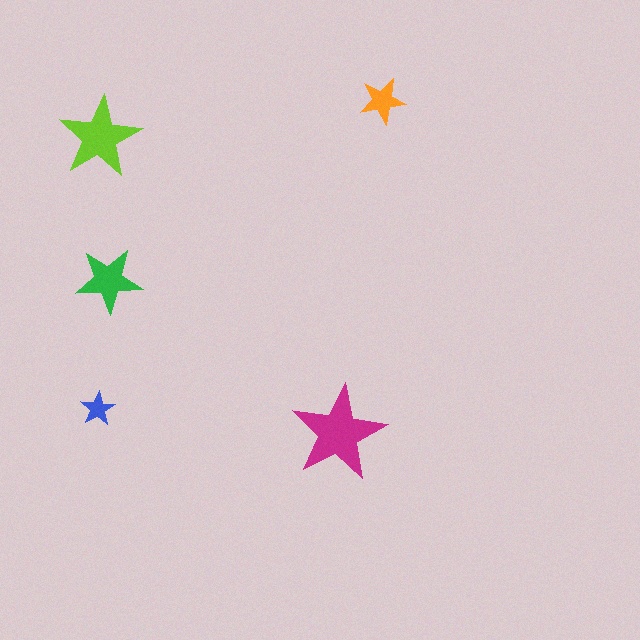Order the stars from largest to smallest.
the magenta one, the lime one, the green one, the orange one, the blue one.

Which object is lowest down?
The magenta star is bottommost.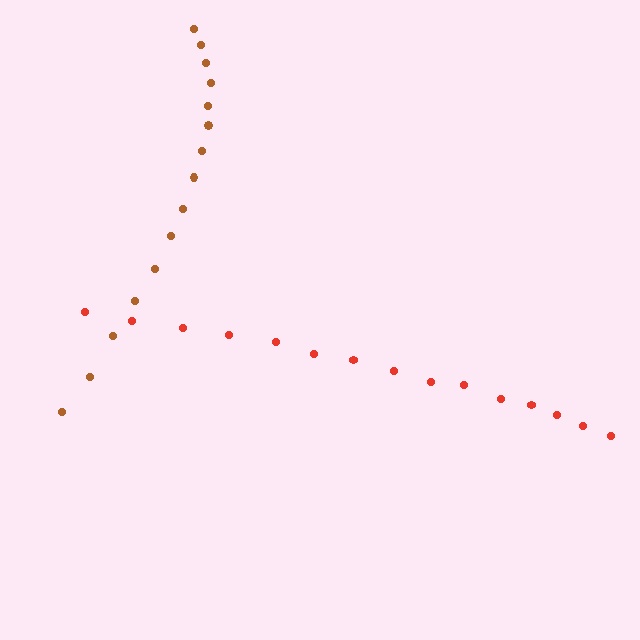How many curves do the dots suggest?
There are 2 distinct paths.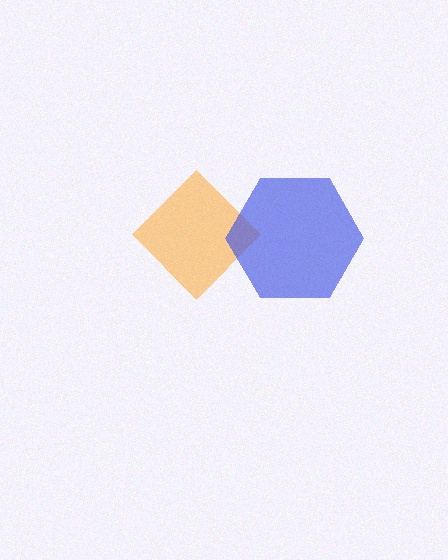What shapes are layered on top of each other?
The layered shapes are: an orange diamond, a blue hexagon.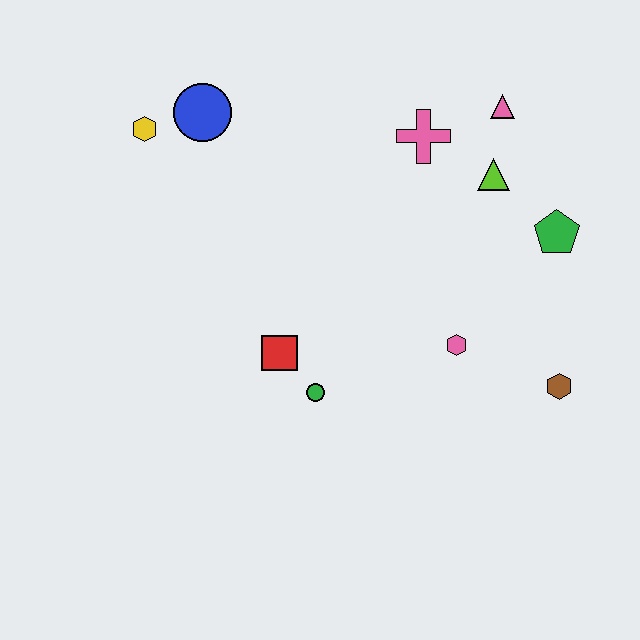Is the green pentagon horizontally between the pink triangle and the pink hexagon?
No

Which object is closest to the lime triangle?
The pink triangle is closest to the lime triangle.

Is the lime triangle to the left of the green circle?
No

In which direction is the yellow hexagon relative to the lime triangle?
The yellow hexagon is to the left of the lime triangle.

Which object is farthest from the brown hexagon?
The yellow hexagon is farthest from the brown hexagon.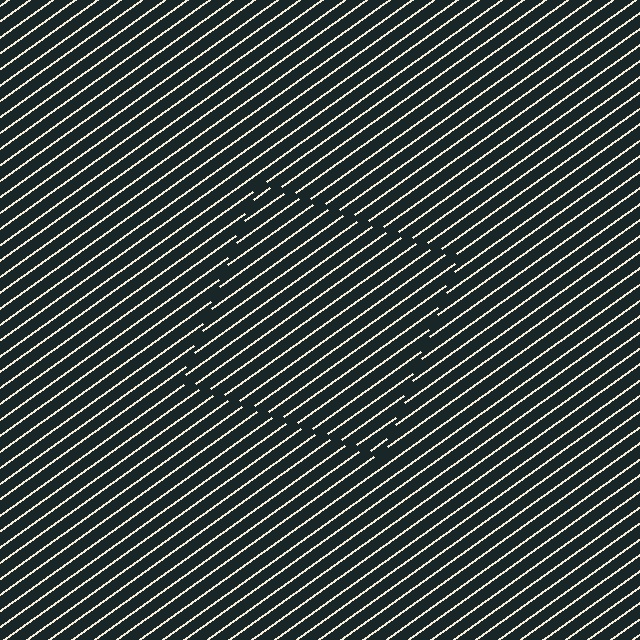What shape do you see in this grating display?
An illusory square. The interior of the shape contains the same grating, shifted by half a period — the contour is defined by the phase discontinuity where line-ends from the inner and outer gratings abut.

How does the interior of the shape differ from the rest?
The interior of the shape contains the same grating, shifted by half a period — the contour is defined by the phase discontinuity where line-ends from the inner and outer gratings abut.